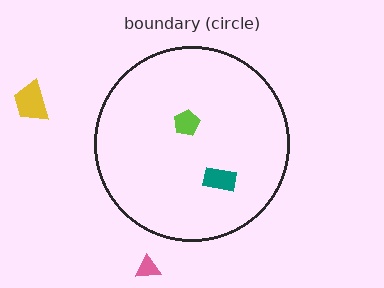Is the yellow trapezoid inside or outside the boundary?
Outside.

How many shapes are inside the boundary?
2 inside, 2 outside.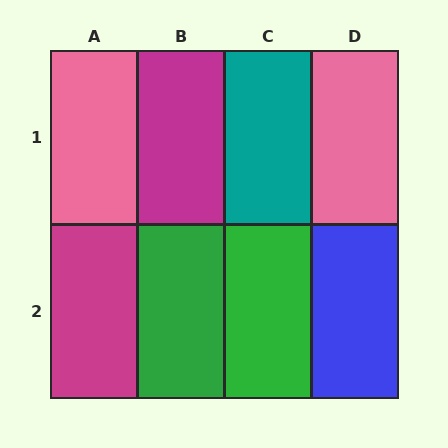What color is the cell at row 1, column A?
Pink.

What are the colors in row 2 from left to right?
Magenta, green, green, blue.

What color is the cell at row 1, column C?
Teal.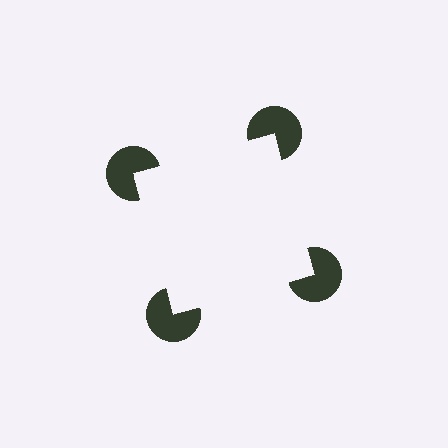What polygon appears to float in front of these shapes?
An illusory square — its edges are inferred from the aligned wedge cuts in the pac-man discs, not physically drawn.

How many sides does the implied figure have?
4 sides.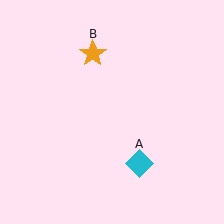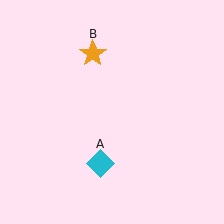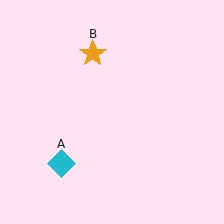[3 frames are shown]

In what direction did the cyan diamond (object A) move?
The cyan diamond (object A) moved left.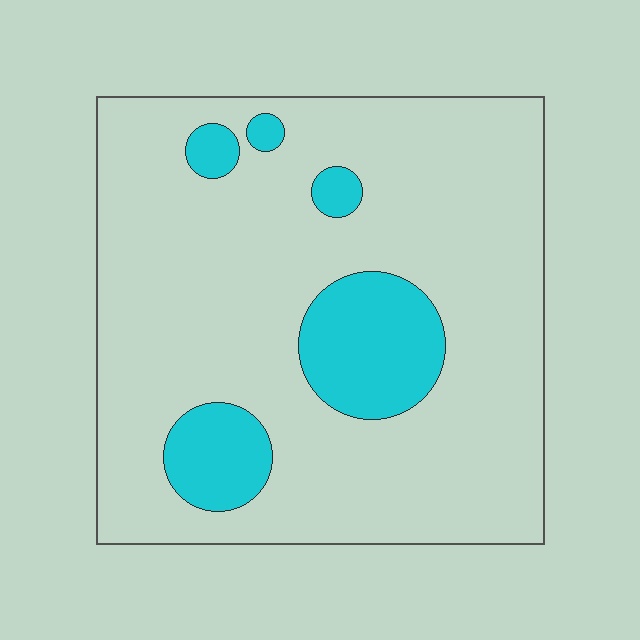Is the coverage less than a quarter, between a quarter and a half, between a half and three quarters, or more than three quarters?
Less than a quarter.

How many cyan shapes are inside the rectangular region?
5.